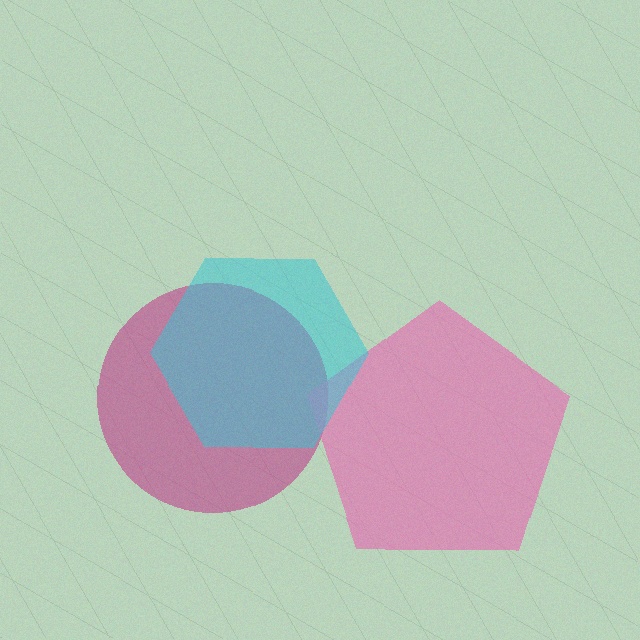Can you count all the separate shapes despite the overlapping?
Yes, there are 3 separate shapes.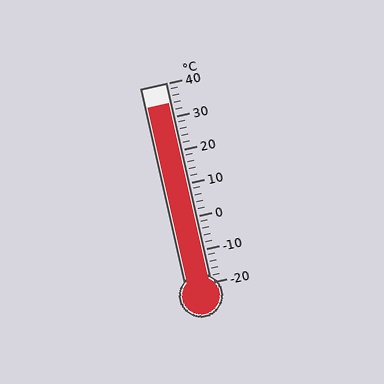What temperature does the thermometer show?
The thermometer shows approximately 34°C.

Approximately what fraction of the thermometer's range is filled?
The thermometer is filled to approximately 90% of its range.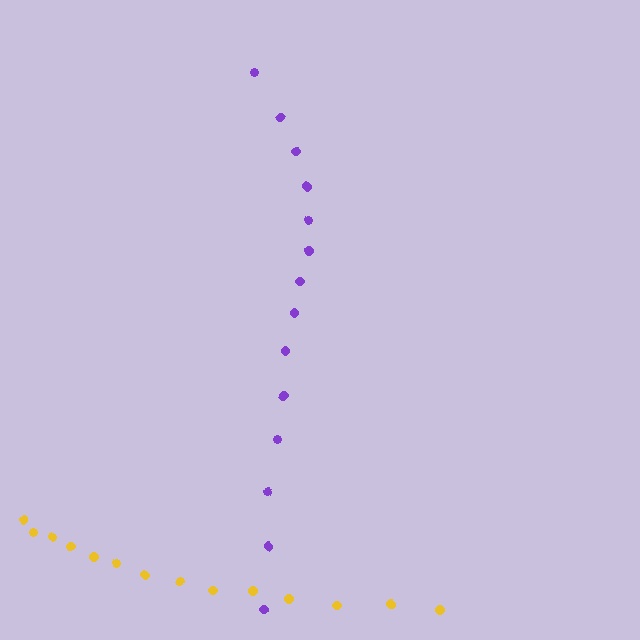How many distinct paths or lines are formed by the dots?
There are 2 distinct paths.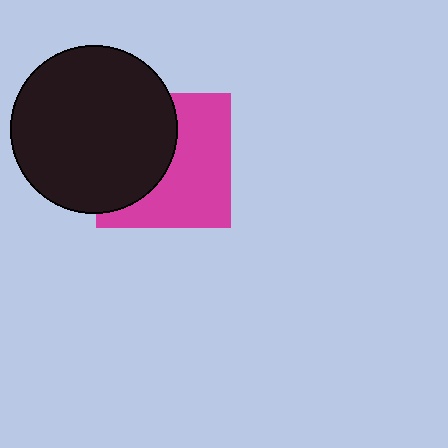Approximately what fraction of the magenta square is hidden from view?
Roughly 46% of the magenta square is hidden behind the black circle.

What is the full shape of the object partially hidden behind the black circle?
The partially hidden object is a magenta square.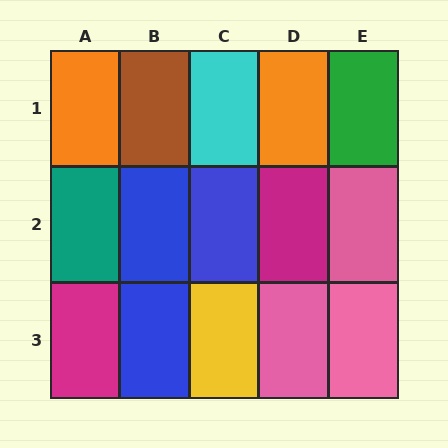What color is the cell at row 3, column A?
Magenta.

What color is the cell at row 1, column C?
Cyan.